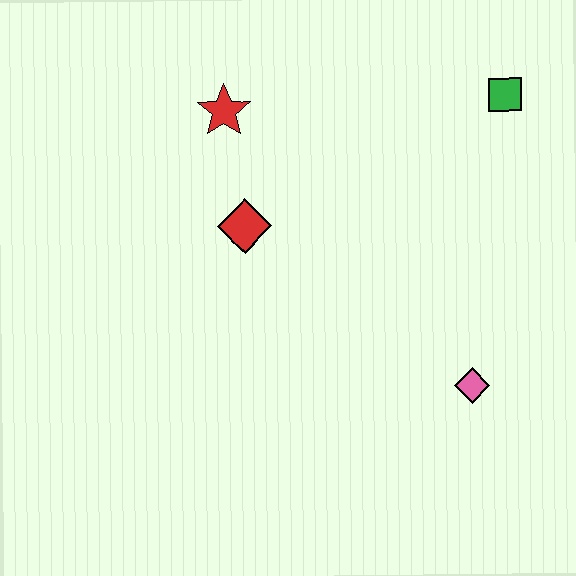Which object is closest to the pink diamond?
The red diamond is closest to the pink diamond.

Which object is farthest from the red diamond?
The green square is farthest from the red diamond.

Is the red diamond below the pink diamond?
No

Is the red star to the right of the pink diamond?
No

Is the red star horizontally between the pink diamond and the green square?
No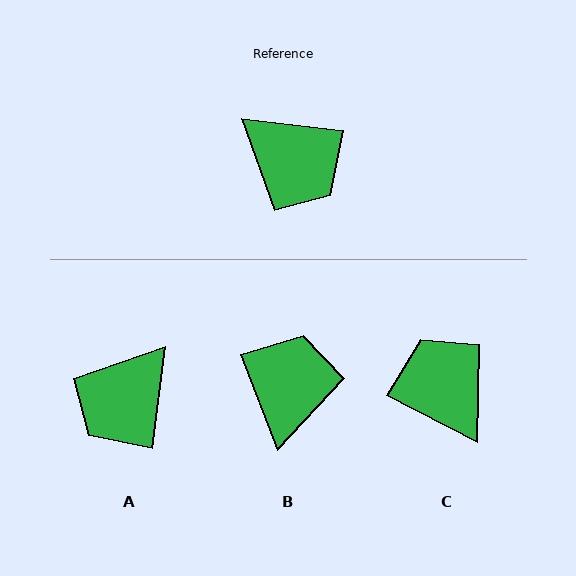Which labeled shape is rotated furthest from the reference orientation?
C, about 159 degrees away.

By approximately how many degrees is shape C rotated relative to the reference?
Approximately 159 degrees counter-clockwise.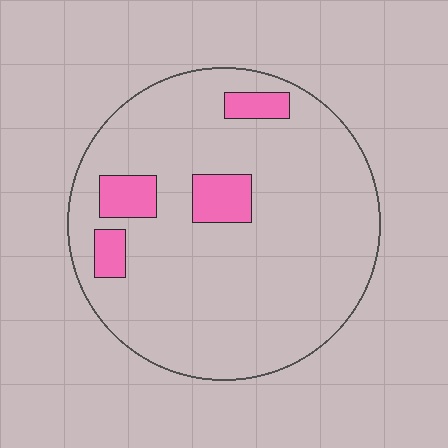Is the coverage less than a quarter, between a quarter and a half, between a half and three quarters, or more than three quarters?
Less than a quarter.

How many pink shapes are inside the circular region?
4.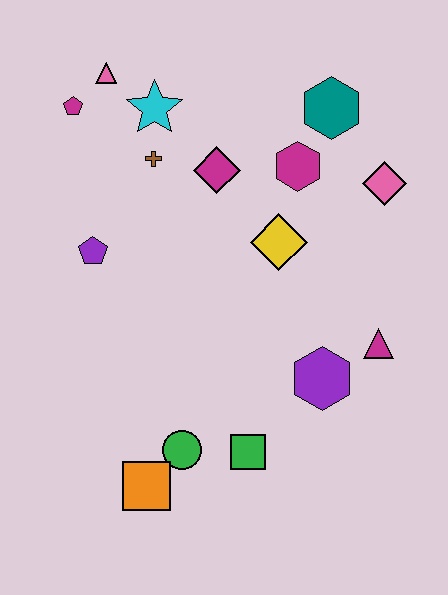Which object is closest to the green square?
The green circle is closest to the green square.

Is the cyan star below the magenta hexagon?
No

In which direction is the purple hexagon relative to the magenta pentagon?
The purple hexagon is below the magenta pentagon.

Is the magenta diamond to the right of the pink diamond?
No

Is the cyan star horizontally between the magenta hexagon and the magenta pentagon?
Yes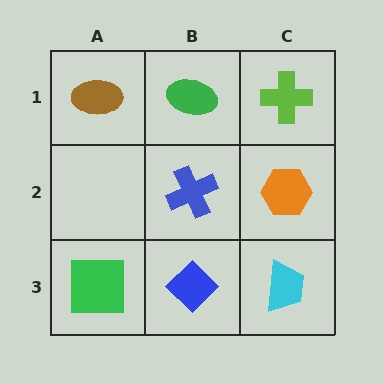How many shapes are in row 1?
3 shapes.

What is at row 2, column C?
An orange hexagon.